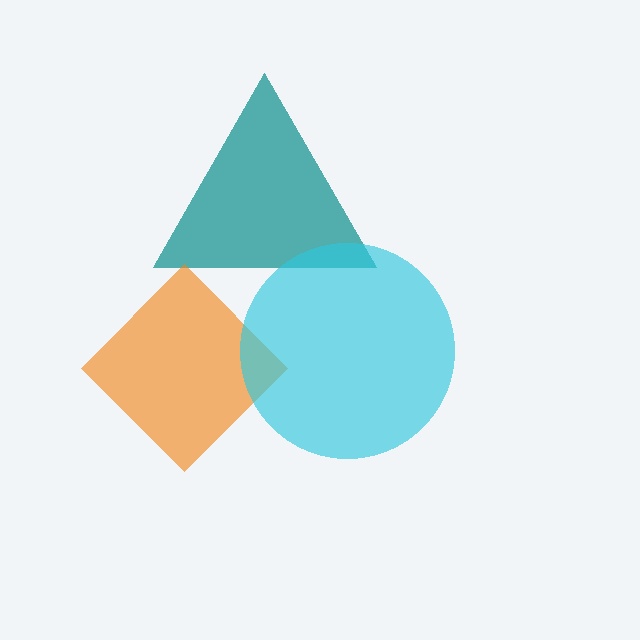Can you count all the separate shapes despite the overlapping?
Yes, there are 3 separate shapes.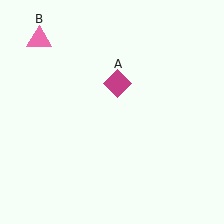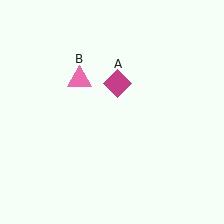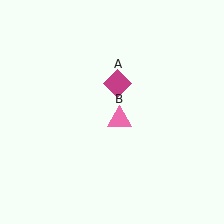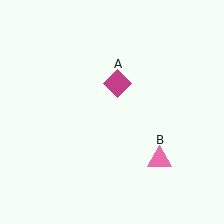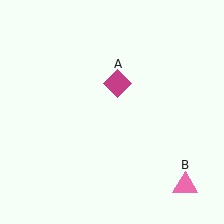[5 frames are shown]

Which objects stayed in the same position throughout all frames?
Magenta diamond (object A) remained stationary.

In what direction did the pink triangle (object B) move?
The pink triangle (object B) moved down and to the right.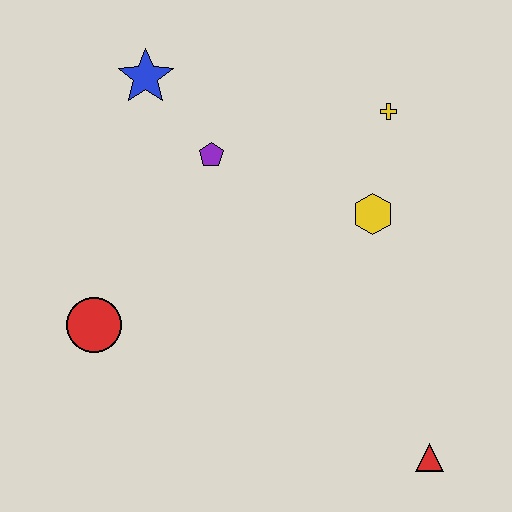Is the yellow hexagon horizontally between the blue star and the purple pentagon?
No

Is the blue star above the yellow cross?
Yes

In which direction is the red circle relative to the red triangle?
The red circle is to the left of the red triangle.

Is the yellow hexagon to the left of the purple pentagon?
No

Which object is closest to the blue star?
The purple pentagon is closest to the blue star.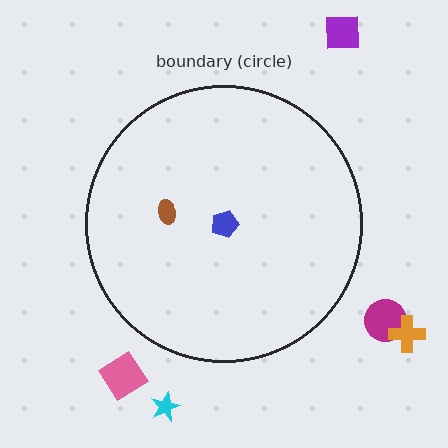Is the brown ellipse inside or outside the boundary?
Inside.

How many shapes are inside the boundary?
2 inside, 5 outside.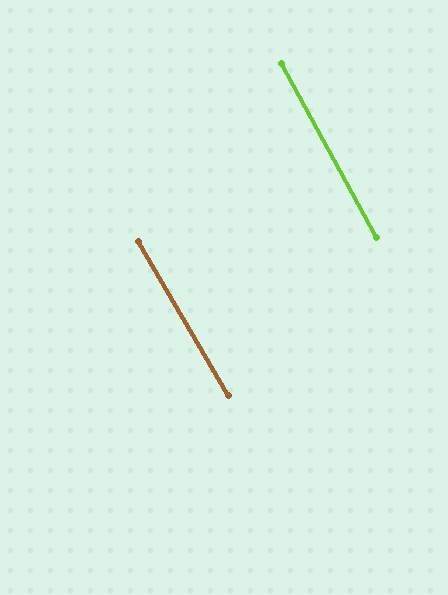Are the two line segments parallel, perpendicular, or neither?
Parallel — their directions differ by only 1.8°.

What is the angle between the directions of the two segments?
Approximately 2 degrees.